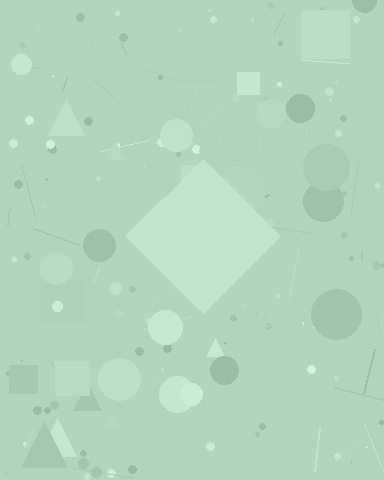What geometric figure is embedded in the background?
A diamond is embedded in the background.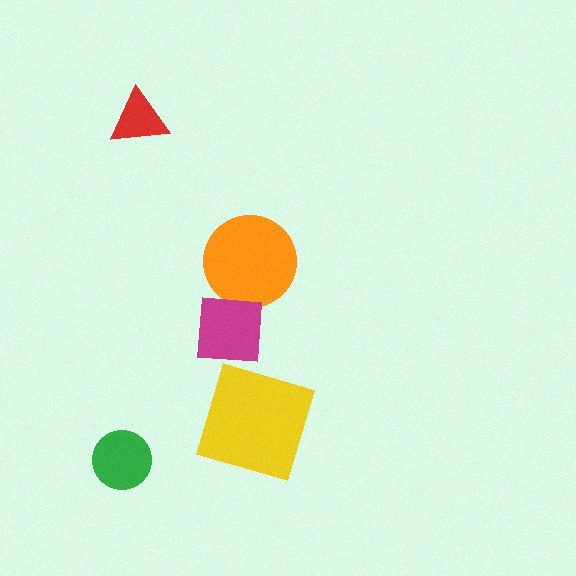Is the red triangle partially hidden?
No, no other shape covers it.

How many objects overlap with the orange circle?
1 object overlaps with the orange circle.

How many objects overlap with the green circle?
0 objects overlap with the green circle.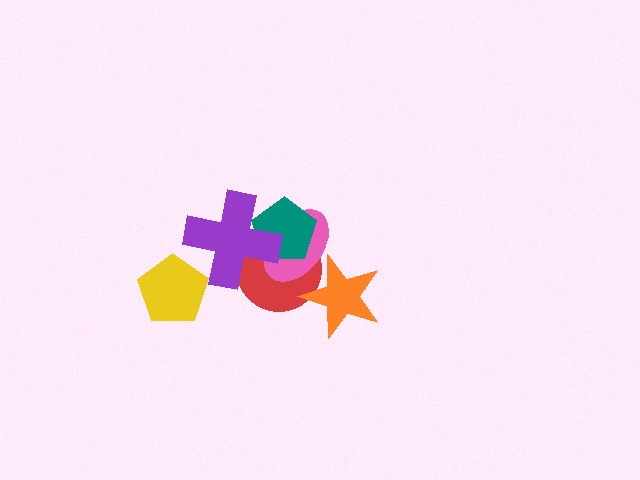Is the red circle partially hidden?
Yes, it is partially covered by another shape.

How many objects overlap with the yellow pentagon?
0 objects overlap with the yellow pentagon.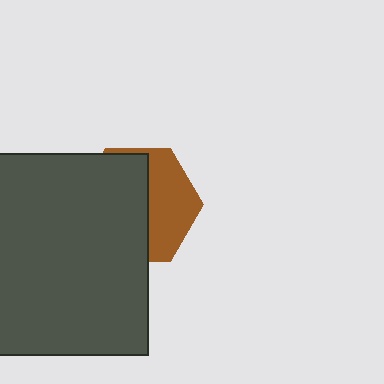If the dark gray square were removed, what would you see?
You would see the complete brown hexagon.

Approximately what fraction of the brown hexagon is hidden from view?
Roughly 59% of the brown hexagon is hidden behind the dark gray square.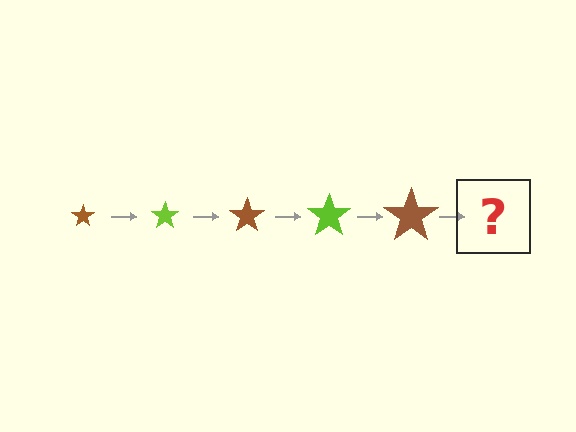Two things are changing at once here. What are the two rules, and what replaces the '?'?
The two rules are that the star grows larger each step and the color cycles through brown and lime. The '?' should be a lime star, larger than the previous one.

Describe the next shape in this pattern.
It should be a lime star, larger than the previous one.